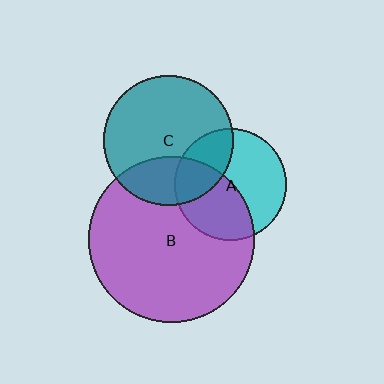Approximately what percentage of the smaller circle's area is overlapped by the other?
Approximately 30%.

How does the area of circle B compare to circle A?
Approximately 2.2 times.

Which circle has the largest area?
Circle B (purple).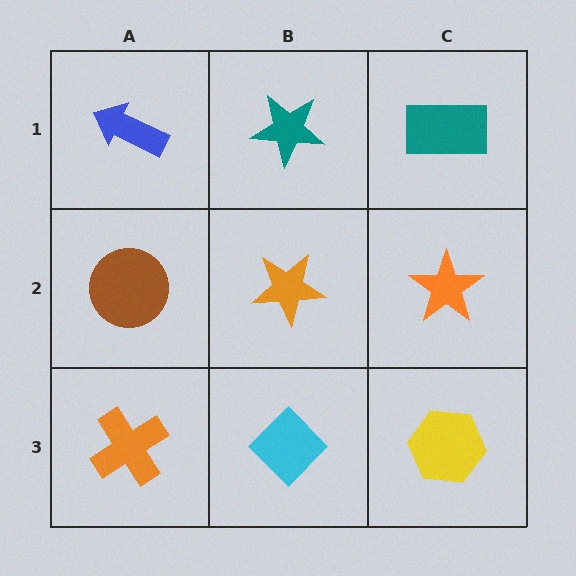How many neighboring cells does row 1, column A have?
2.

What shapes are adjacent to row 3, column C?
An orange star (row 2, column C), a cyan diamond (row 3, column B).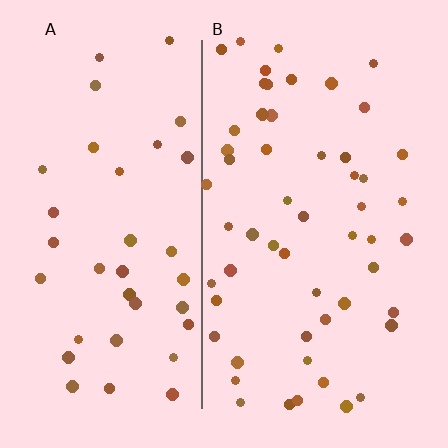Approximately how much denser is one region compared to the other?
Approximately 1.5× — region B over region A.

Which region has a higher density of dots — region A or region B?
B (the right).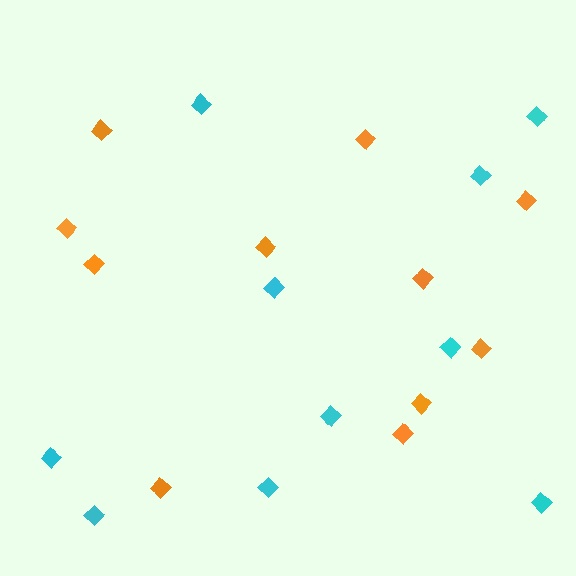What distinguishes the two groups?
There are 2 groups: one group of orange diamonds (11) and one group of cyan diamonds (10).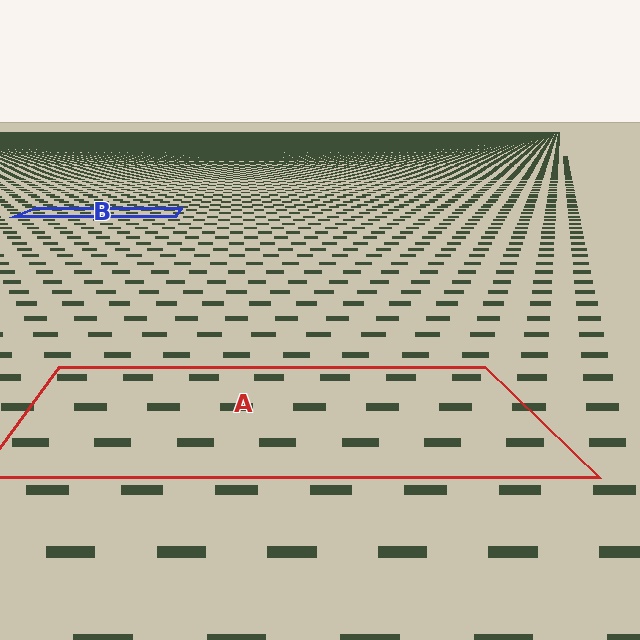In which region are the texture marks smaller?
The texture marks are smaller in region B, because it is farther away.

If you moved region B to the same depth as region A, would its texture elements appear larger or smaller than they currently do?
They would appear larger. At a closer depth, the same texture elements are projected at a bigger on-screen size.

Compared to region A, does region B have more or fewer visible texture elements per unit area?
Region B has more texture elements per unit area — they are packed more densely because it is farther away.